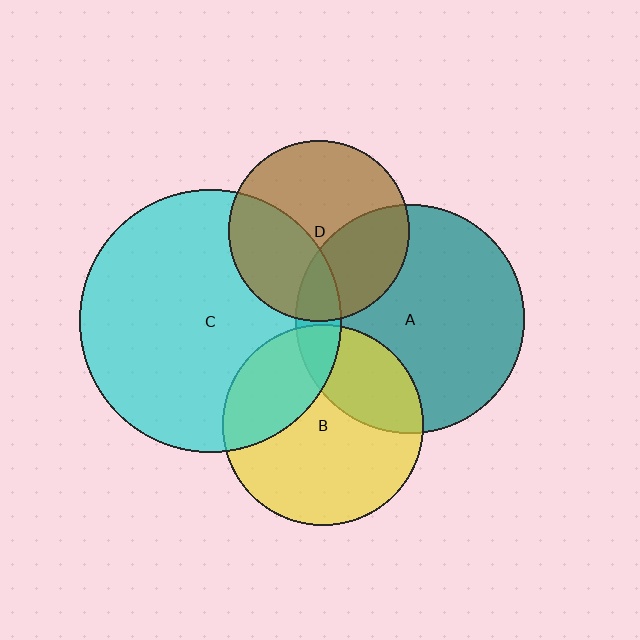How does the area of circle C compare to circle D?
Approximately 2.1 times.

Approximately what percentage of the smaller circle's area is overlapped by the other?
Approximately 30%.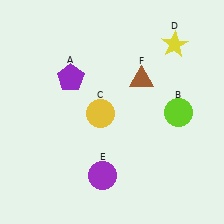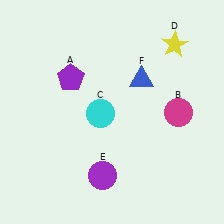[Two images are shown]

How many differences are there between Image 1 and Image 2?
There are 3 differences between the two images.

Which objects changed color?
B changed from lime to magenta. C changed from yellow to cyan. F changed from brown to blue.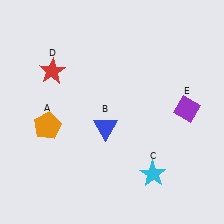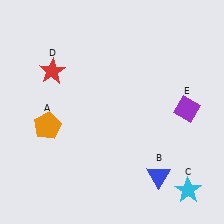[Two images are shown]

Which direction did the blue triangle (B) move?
The blue triangle (B) moved right.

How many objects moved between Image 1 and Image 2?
2 objects moved between the two images.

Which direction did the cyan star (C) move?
The cyan star (C) moved right.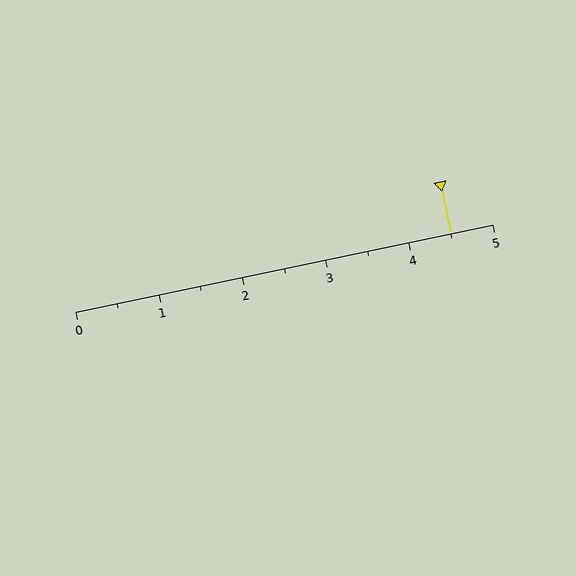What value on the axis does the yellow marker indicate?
The marker indicates approximately 4.5.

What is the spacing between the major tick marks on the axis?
The major ticks are spaced 1 apart.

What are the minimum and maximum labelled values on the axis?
The axis runs from 0 to 5.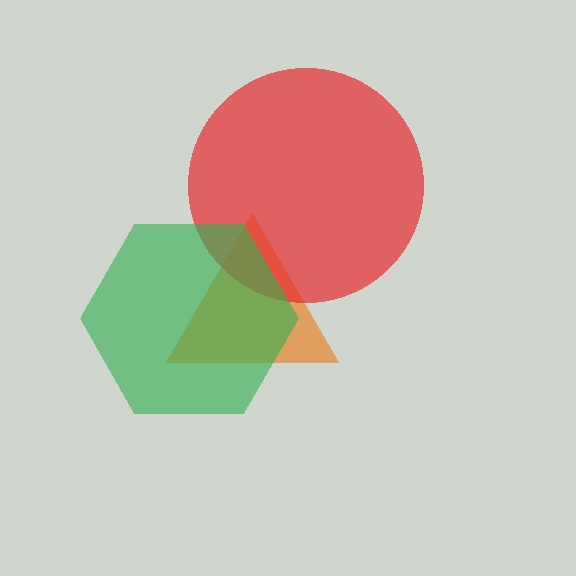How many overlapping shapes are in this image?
There are 3 overlapping shapes in the image.